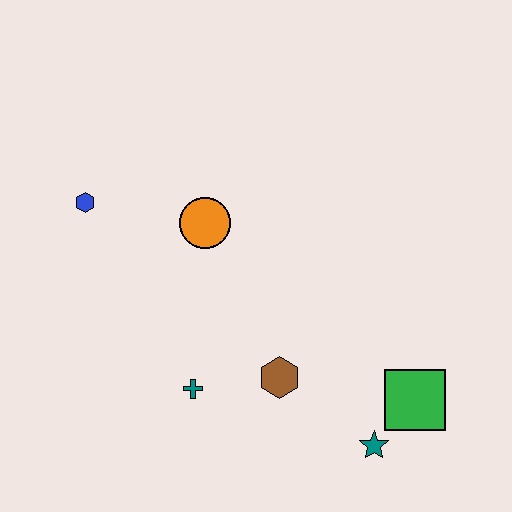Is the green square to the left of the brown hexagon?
No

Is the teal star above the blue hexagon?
No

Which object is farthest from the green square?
The blue hexagon is farthest from the green square.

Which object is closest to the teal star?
The green square is closest to the teal star.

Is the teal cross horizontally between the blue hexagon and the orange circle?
Yes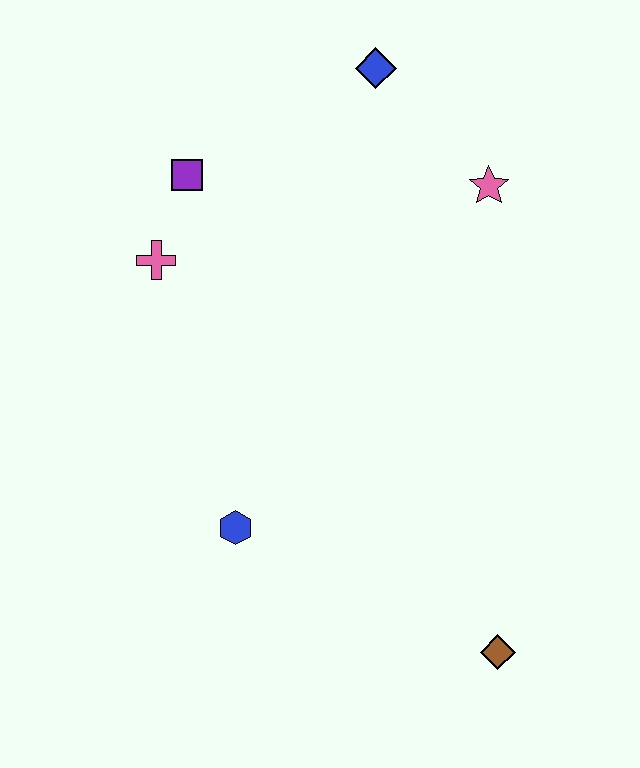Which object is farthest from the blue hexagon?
The blue diamond is farthest from the blue hexagon.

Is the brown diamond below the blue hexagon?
Yes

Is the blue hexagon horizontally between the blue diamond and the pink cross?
Yes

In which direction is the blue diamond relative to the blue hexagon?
The blue diamond is above the blue hexagon.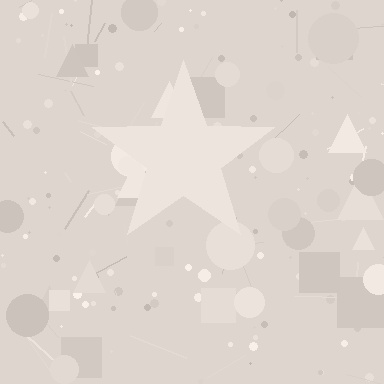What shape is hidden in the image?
A star is hidden in the image.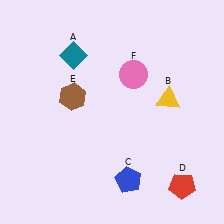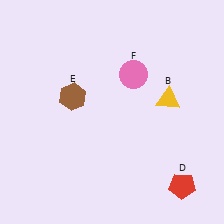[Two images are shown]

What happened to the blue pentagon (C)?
The blue pentagon (C) was removed in Image 2. It was in the bottom-right area of Image 1.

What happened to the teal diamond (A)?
The teal diamond (A) was removed in Image 2. It was in the top-left area of Image 1.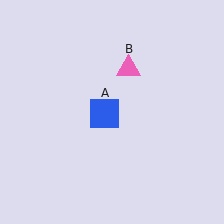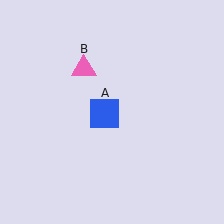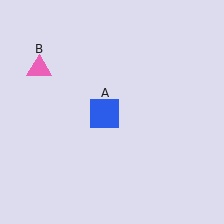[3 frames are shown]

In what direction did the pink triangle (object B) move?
The pink triangle (object B) moved left.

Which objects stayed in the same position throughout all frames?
Blue square (object A) remained stationary.